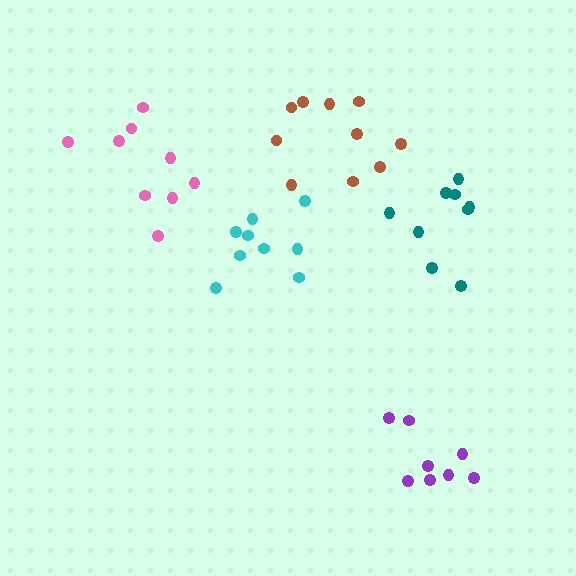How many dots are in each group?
Group 1: 9 dots, Group 2: 10 dots, Group 3: 9 dots, Group 4: 9 dots, Group 5: 8 dots (45 total).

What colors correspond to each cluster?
The clusters are colored: cyan, brown, teal, pink, purple.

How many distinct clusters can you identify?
There are 5 distinct clusters.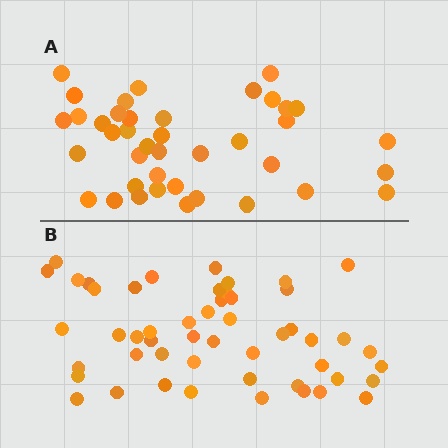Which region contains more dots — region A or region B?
Region B (the bottom region) has more dots.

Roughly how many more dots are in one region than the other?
Region B has roughly 12 or so more dots than region A.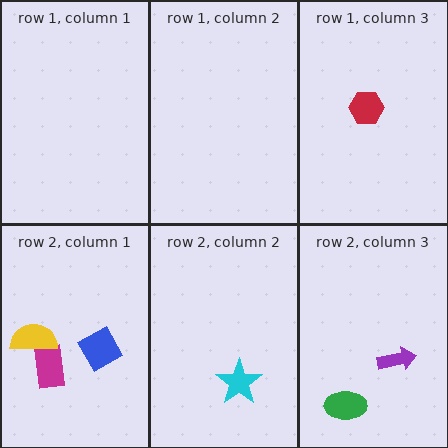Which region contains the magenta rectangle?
The row 2, column 1 region.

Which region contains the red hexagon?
The row 1, column 3 region.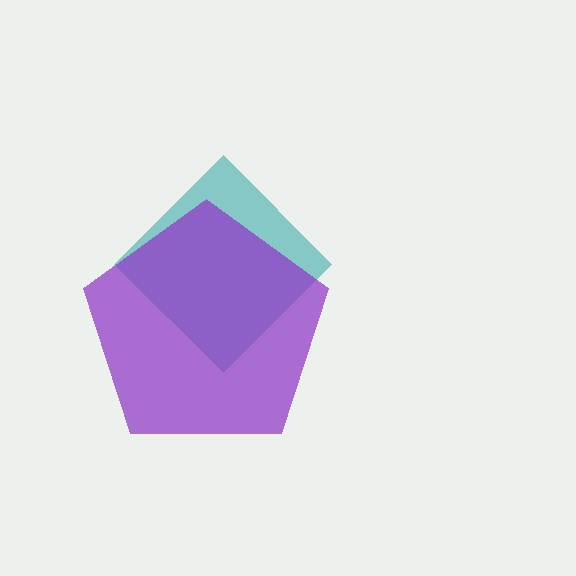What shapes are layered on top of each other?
The layered shapes are: a teal diamond, a purple pentagon.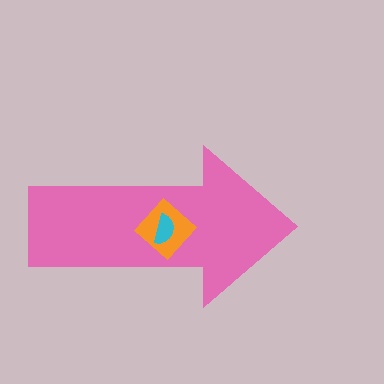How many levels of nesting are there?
3.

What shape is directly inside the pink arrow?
The orange diamond.